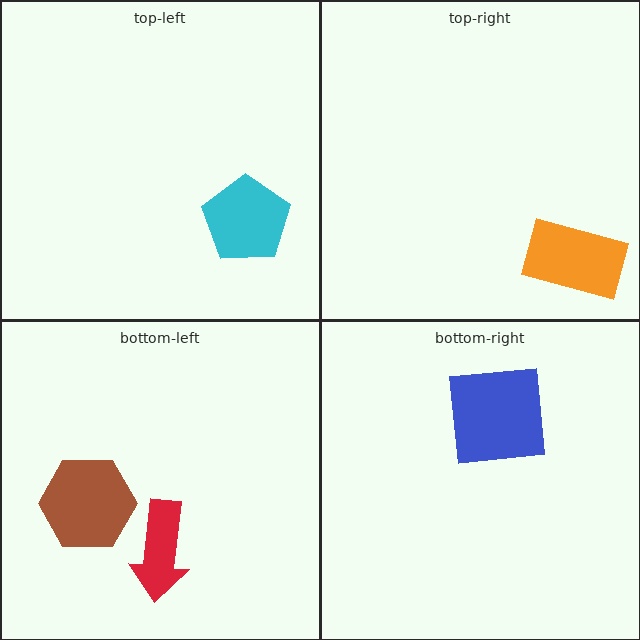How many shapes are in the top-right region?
1.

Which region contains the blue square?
The bottom-right region.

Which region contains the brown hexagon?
The bottom-left region.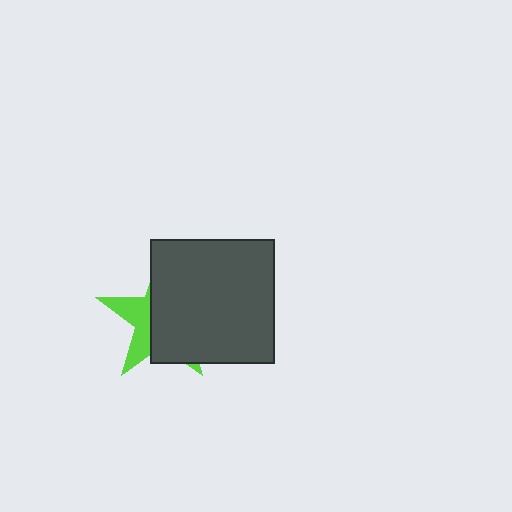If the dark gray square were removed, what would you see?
You would see the complete lime star.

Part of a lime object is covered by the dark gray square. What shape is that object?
It is a star.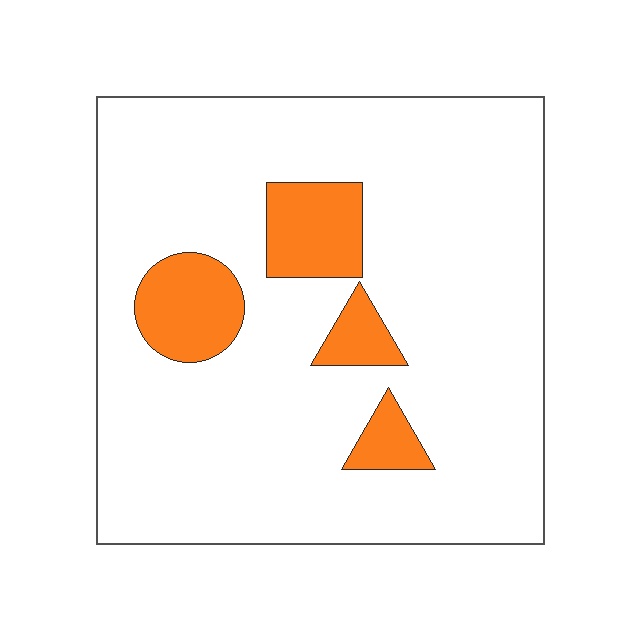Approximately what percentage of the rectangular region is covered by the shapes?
Approximately 15%.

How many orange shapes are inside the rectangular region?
4.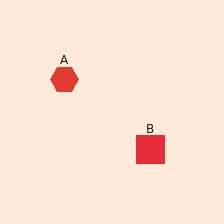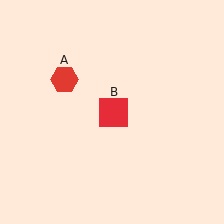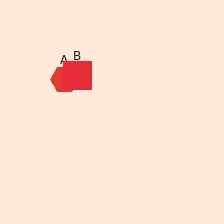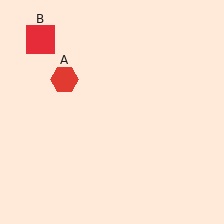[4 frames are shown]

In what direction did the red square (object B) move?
The red square (object B) moved up and to the left.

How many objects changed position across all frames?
1 object changed position: red square (object B).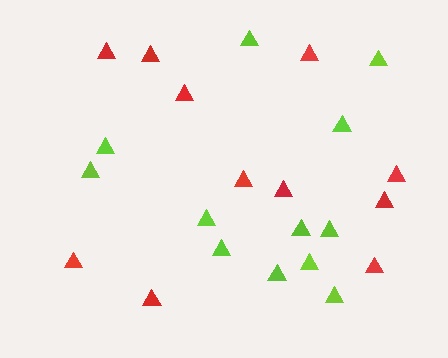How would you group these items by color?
There are 2 groups: one group of lime triangles (12) and one group of red triangles (11).